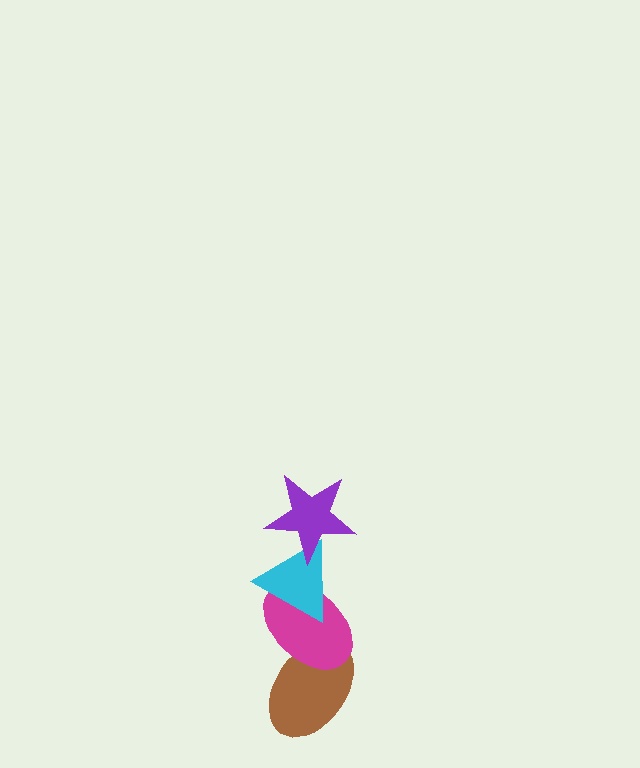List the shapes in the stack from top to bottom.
From top to bottom: the purple star, the cyan triangle, the magenta ellipse, the brown ellipse.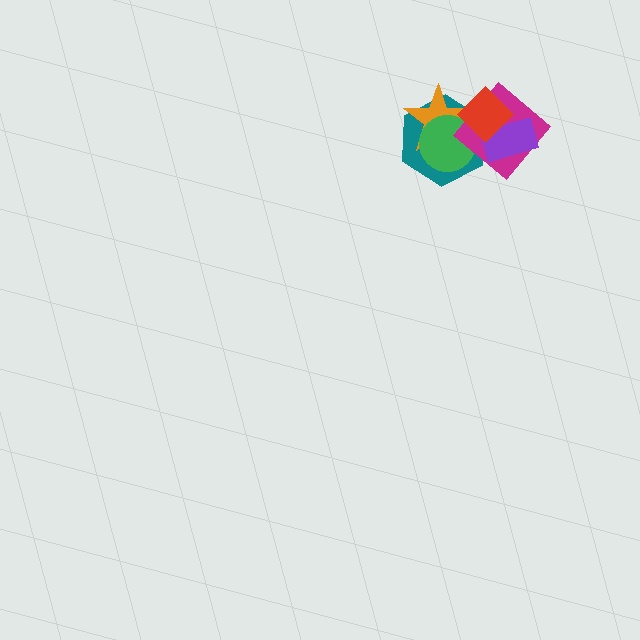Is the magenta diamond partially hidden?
Yes, it is partially covered by another shape.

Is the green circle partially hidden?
Yes, it is partially covered by another shape.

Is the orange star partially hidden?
Yes, it is partially covered by another shape.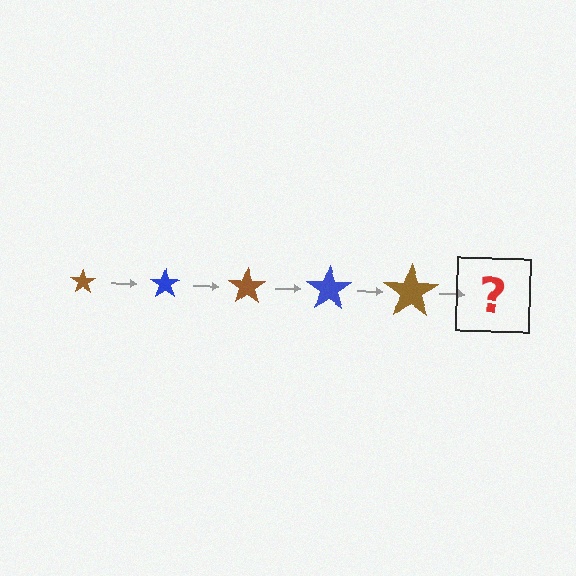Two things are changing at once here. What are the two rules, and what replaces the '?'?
The two rules are that the star grows larger each step and the color cycles through brown and blue. The '?' should be a blue star, larger than the previous one.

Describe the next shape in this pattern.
It should be a blue star, larger than the previous one.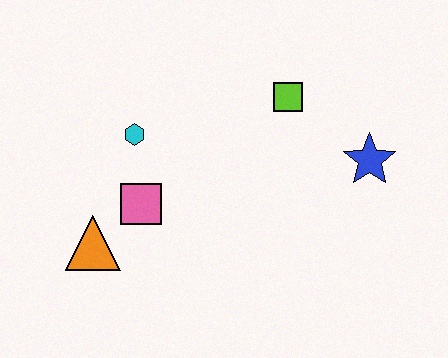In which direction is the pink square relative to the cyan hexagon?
The pink square is below the cyan hexagon.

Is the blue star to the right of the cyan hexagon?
Yes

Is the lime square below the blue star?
No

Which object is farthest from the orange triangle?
The blue star is farthest from the orange triangle.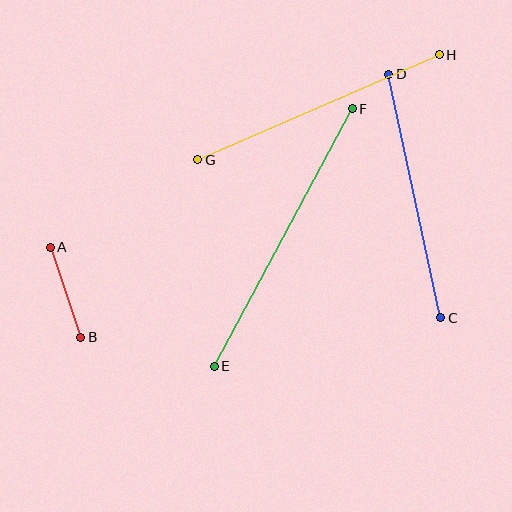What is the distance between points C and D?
The distance is approximately 249 pixels.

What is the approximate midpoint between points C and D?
The midpoint is at approximately (415, 196) pixels.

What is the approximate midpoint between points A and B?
The midpoint is at approximately (65, 292) pixels.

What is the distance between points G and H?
The distance is approximately 263 pixels.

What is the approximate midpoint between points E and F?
The midpoint is at approximately (283, 237) pixels.